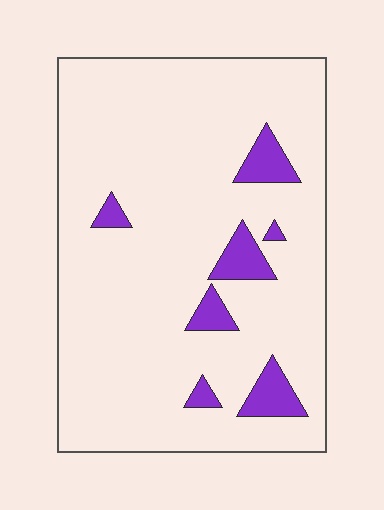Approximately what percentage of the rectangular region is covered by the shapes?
Approximately 10%.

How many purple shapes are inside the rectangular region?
7.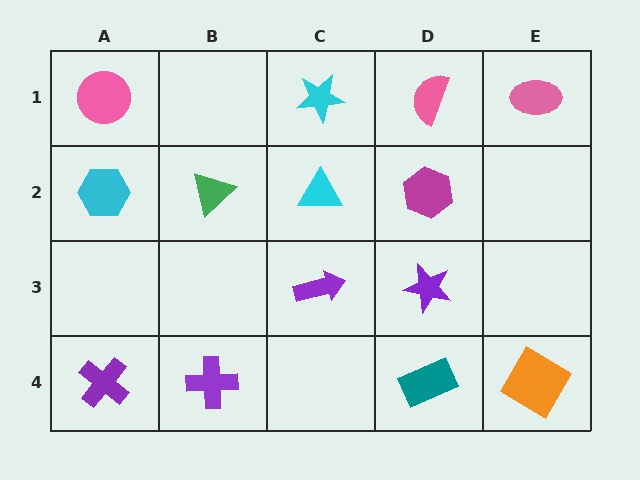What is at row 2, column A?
A cyan hexagon.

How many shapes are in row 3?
2 shapes.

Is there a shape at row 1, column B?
No, that cell is empty.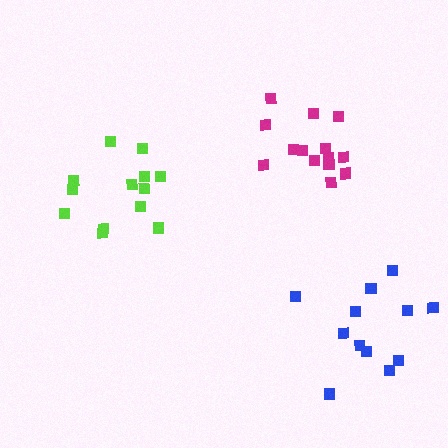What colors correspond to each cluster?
The clusters are colored: blue, lime, magenta.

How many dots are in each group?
Group 1: 12 dots, Group 2: 13 dots, Group 3: 14 dots (39 total).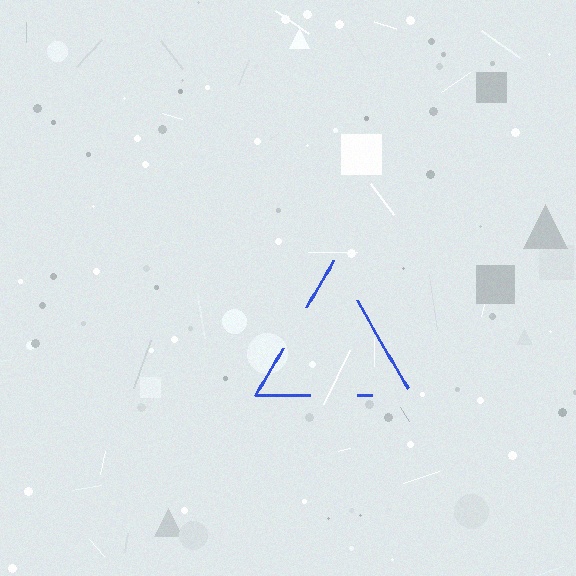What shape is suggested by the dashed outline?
The dashed outline suggests a triangle.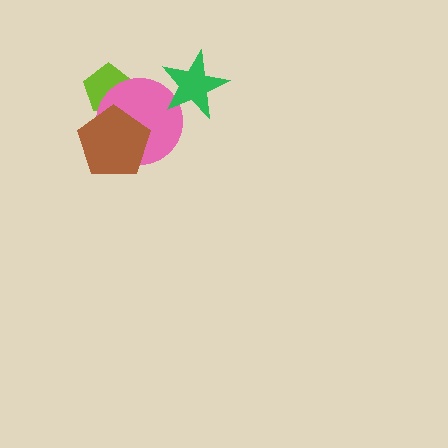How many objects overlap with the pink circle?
3 objects overlap with the pink circle.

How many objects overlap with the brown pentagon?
2 objects overlap with the brown pentagon.